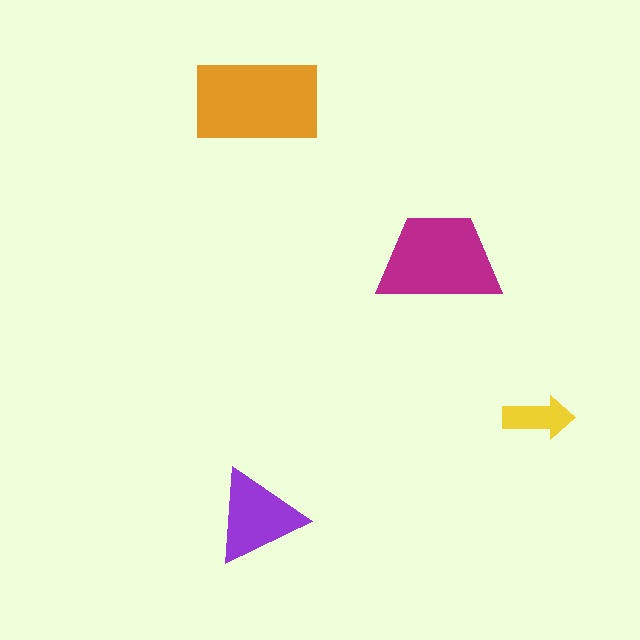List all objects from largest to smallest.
The orange rectangle, the magenta trapezoid, the purple triangle, the yellow arrow.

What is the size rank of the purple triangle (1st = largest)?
3rd.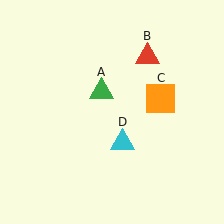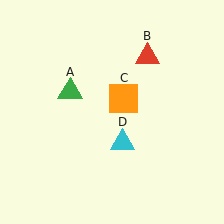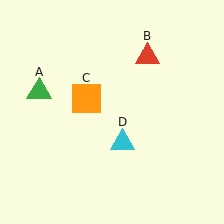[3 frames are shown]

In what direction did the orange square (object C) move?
The orange square (object C) moved left.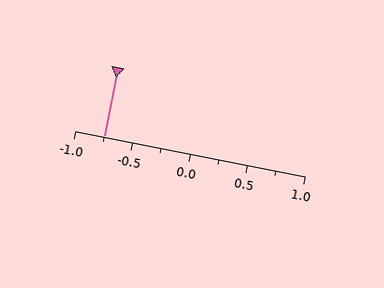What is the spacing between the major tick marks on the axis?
The major ticks are spaced 0.5 apart.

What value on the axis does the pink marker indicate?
The marker indicates approximately -0.75.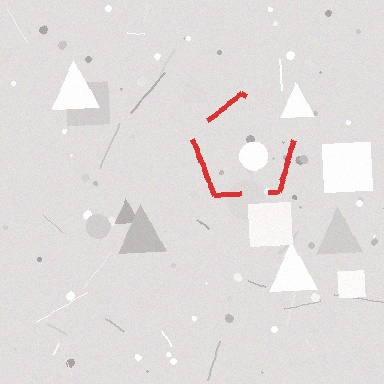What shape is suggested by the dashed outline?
The dashed outline suggests a pentagon.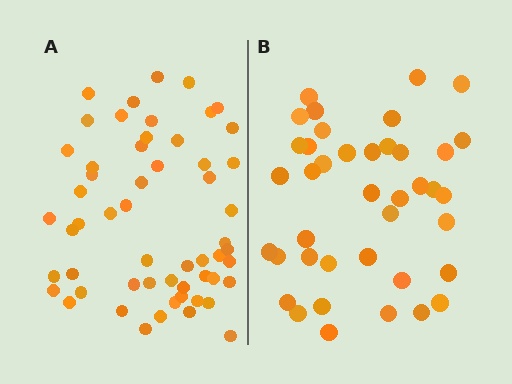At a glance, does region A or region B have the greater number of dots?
Region A (the left region) has more dots.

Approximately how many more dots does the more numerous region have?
Region A has approximately 15 more dots than region B.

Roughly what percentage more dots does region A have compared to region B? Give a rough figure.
About 40% more.